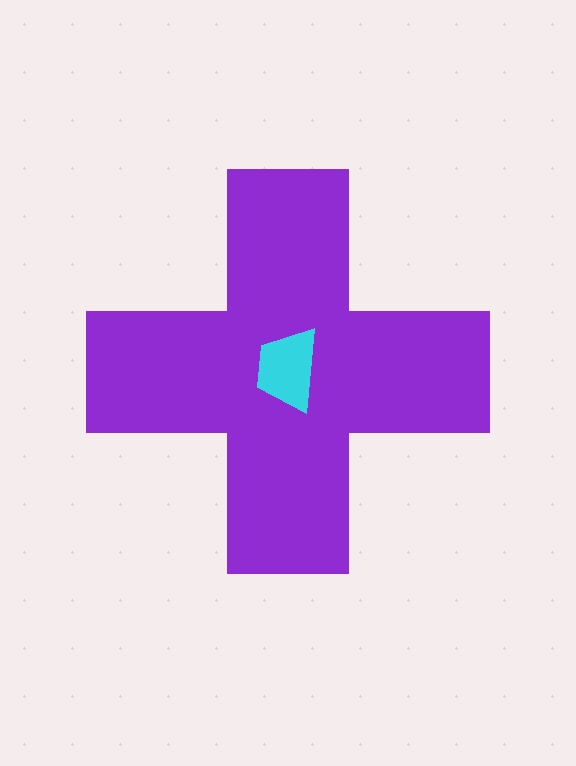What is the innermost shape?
The cyan trapezoid.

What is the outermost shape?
The purple cross.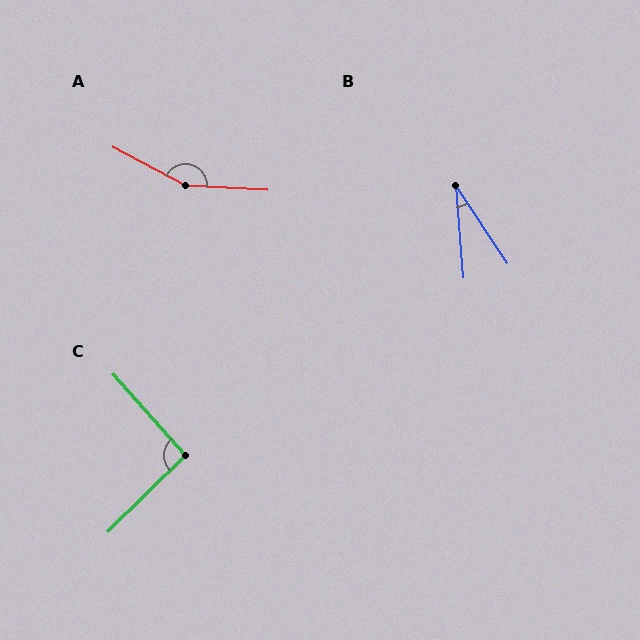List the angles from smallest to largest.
B (29°), C (93°), A (155°).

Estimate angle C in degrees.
Approximately 93 degrees.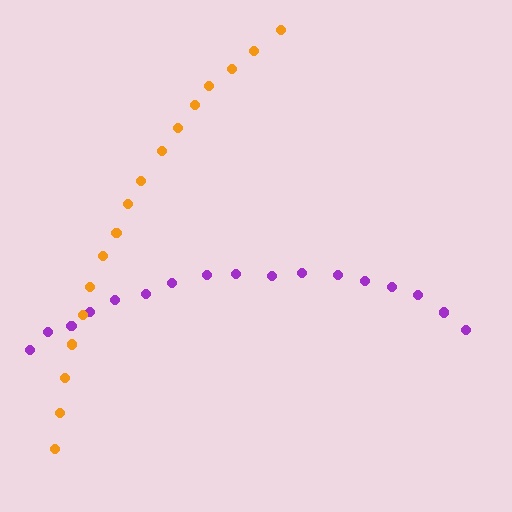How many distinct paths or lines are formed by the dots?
There are 2 distinct paths.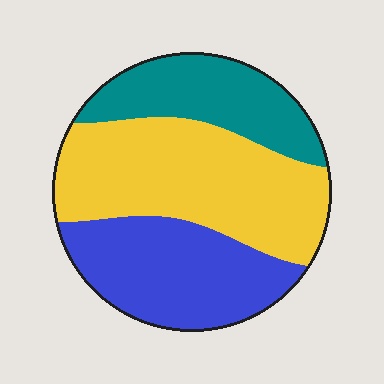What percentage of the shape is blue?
Blue takes up between a sixth and a third of the shape.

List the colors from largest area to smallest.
From largest to smallest: yellow, blue, teal.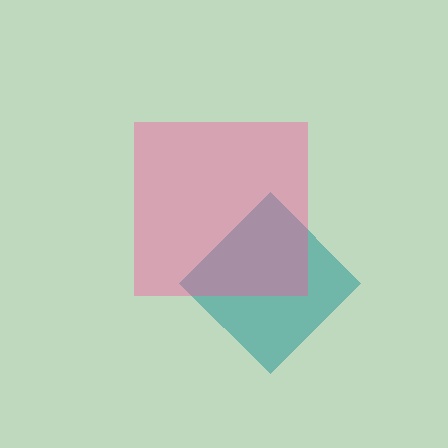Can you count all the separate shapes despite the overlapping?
Yes, there are 2 separate shapes.